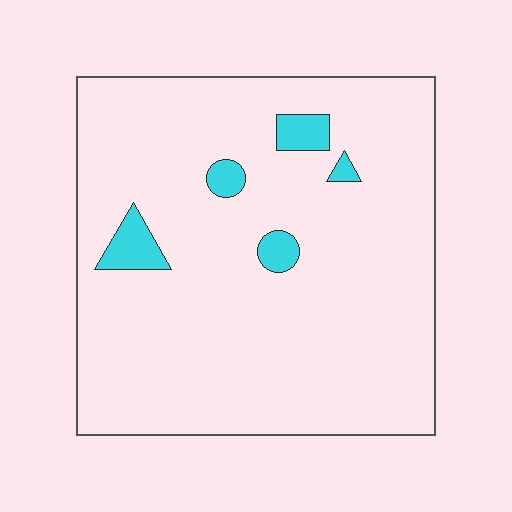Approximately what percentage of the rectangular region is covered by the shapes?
Approximately 5%.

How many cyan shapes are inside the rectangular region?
5.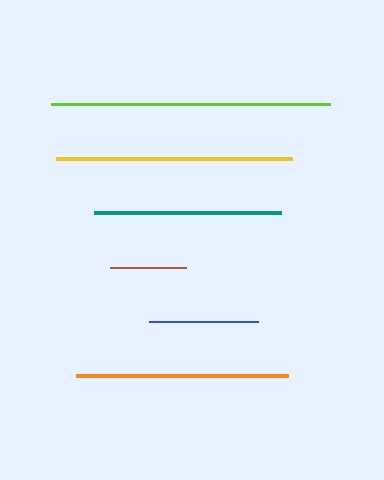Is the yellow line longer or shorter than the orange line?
The yellow line is longer than the orange line.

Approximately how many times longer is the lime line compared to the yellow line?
The lime line is approximately 1.2 times the length of the yellow line.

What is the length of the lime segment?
The lime segment is approximately 279 pixels long.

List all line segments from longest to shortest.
From longest to shortest: lime, yellow, orange, teal, blue, brown.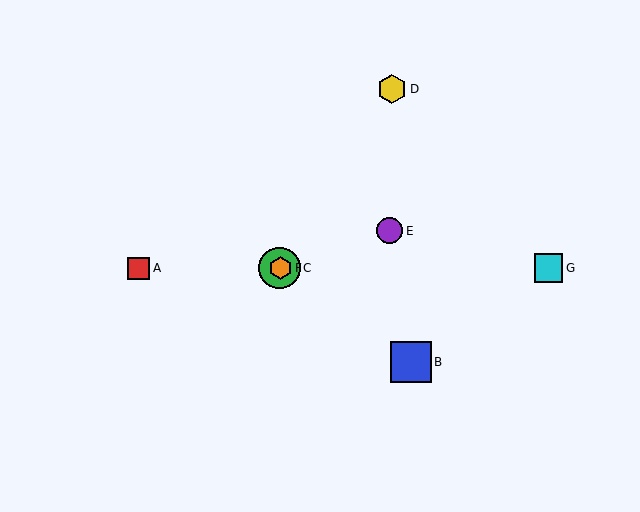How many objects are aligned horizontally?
4 objects (A, C, F, G) are aligned horizontally.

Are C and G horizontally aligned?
Yes, both are at y≈268.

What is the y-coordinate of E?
Object E is at y≈231.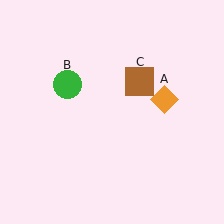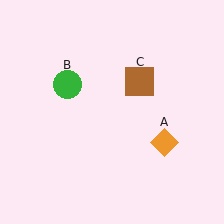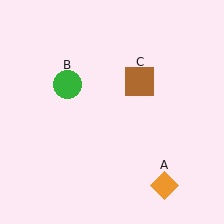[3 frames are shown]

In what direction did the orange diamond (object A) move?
The orange diamond (object A) moved down.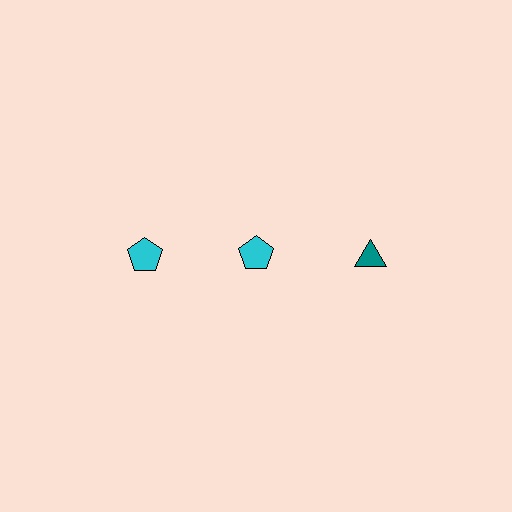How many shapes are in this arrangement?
There are 3 shapes arranged in a grid pattern.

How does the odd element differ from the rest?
It differs in both color (teal instead of cyan) and shape (triangle instead of pentagon).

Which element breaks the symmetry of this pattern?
The teal triangle in the top row, center column breaks the symmetry. All other shapes are cyan pentagons.